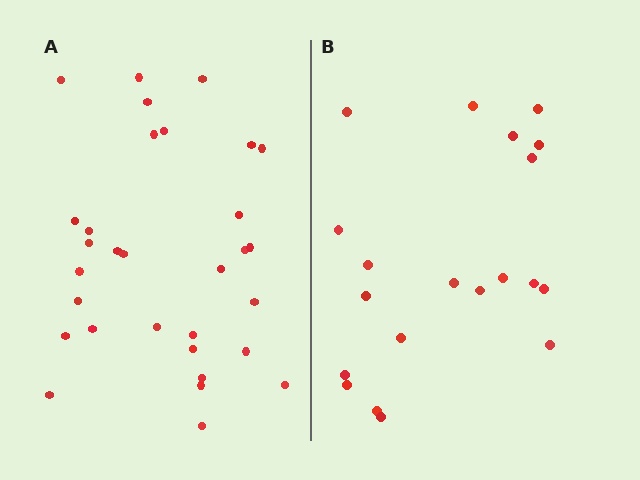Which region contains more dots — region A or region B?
Region A (the left region) has more dots.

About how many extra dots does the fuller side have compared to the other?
Region A has roughly 12 or so more dots than region B.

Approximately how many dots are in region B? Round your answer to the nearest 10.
About 20 dots.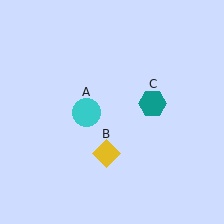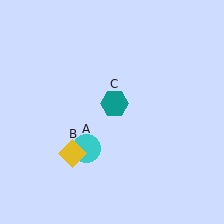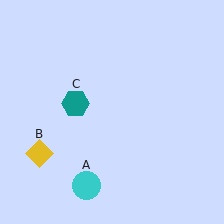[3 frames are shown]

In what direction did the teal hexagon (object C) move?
The teal hexagon (object C) moved left.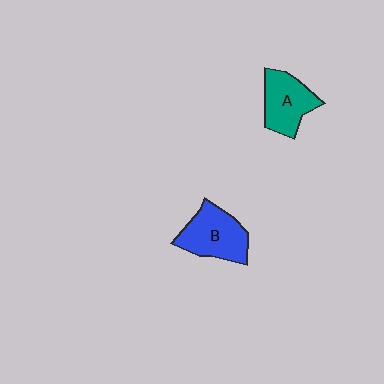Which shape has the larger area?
Shape B (blue).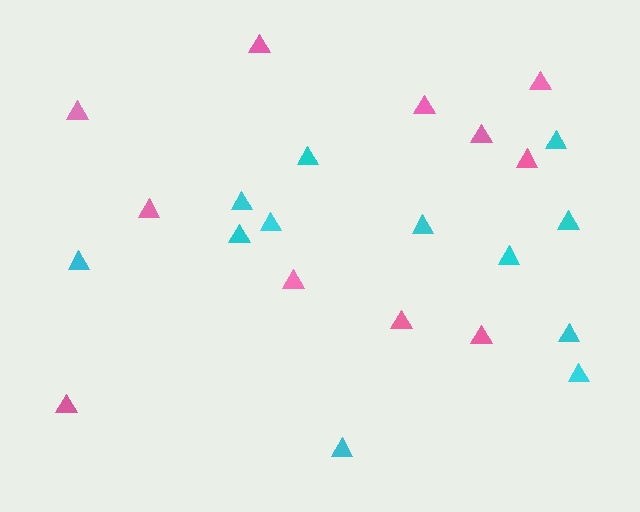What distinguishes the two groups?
There are 2 groups: one group of cyan triangles (12) and one group of pink triangles (11).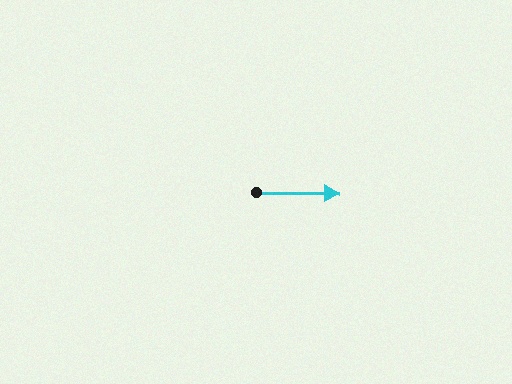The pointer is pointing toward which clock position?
Roughly 3 o'clock.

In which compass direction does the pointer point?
East.